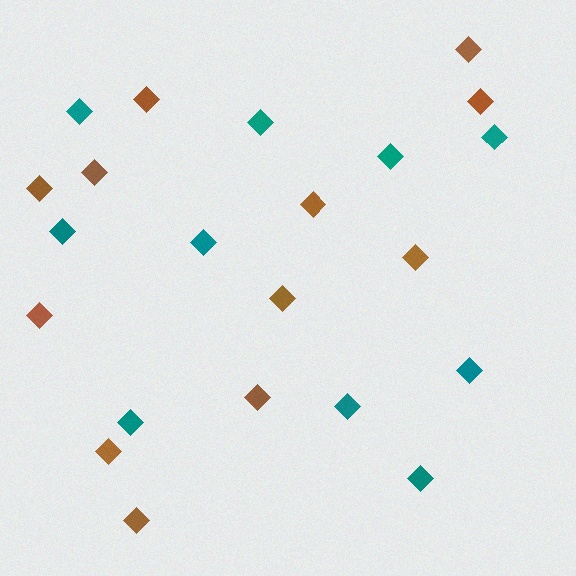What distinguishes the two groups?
There are 2 groups: one group of brown diamonds (12) and one group of teal diamonds (10).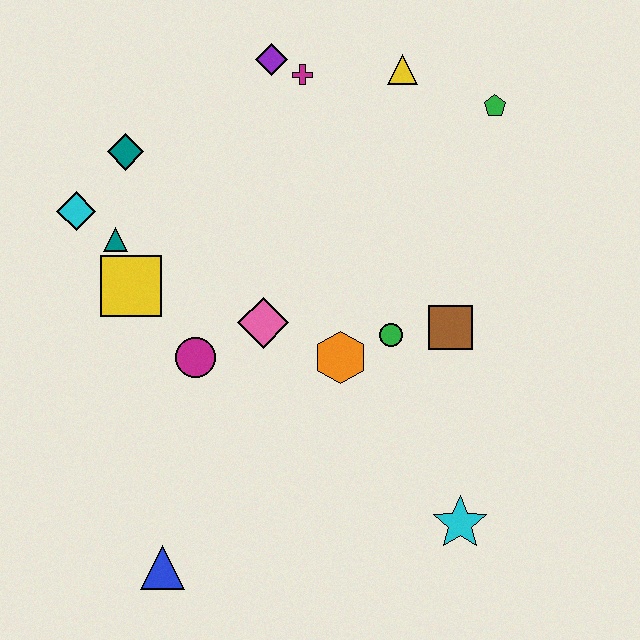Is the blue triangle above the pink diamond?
No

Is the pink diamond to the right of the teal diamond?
Yes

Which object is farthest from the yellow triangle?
The blue triangle is farthest from the yellow triangle.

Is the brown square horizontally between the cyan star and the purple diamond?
Yes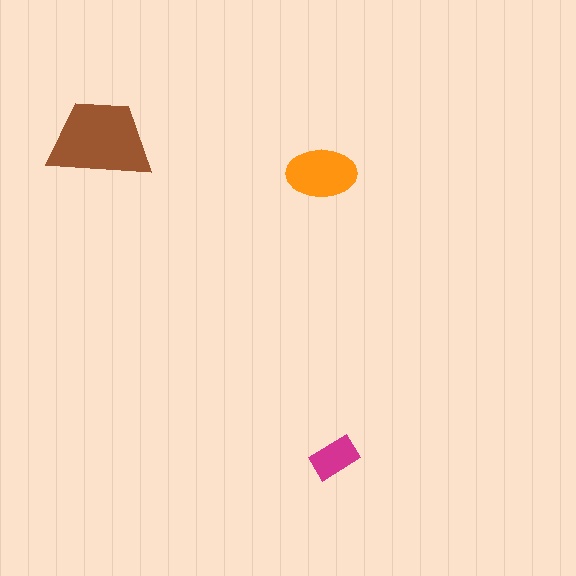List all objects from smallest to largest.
The magenta rectangle, the orange ellipse, the brown trapezoid.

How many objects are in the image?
There are 3 objects in the image.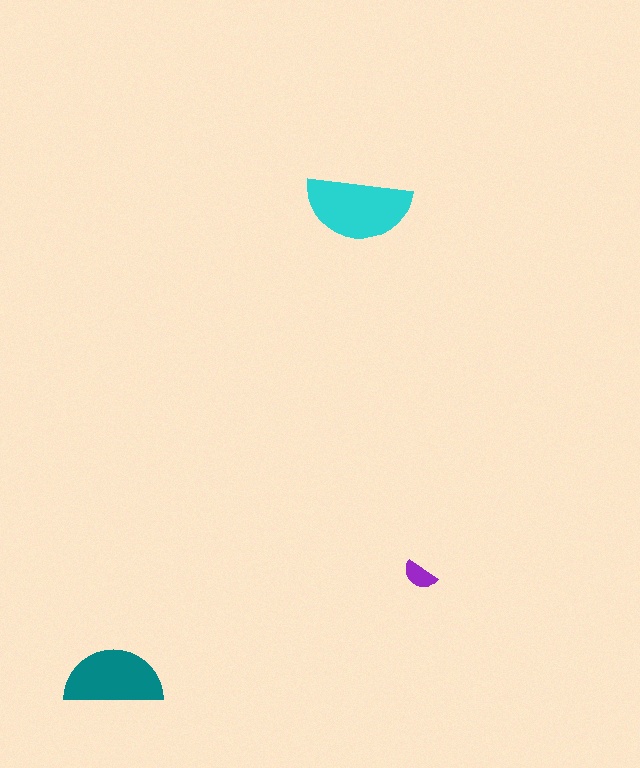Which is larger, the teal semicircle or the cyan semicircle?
The cyan one.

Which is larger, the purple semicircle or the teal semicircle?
The teal one.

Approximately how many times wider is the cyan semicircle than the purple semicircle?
About 3 times wider.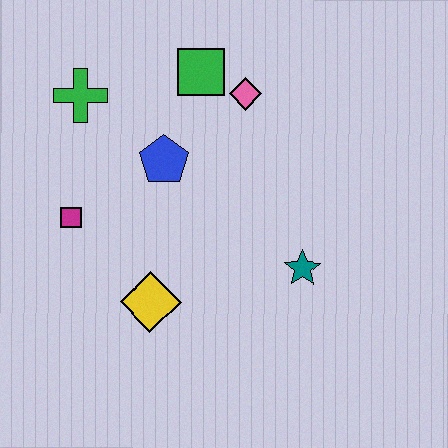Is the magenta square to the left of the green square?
Yes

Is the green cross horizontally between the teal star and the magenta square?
Yes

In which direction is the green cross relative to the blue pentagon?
The green cross is to the left of the blue pentagon.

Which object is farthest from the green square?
The yellow diamond is farthest from the green square.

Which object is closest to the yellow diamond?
The magenta square is closest to the yellow diamond.